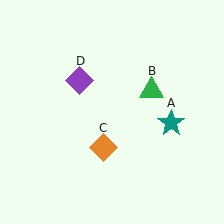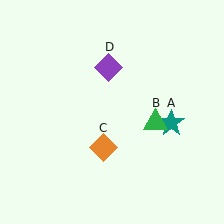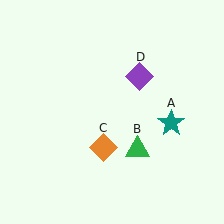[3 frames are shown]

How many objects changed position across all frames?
2 objects changed position: green triangle (object B), purple diamond (object D).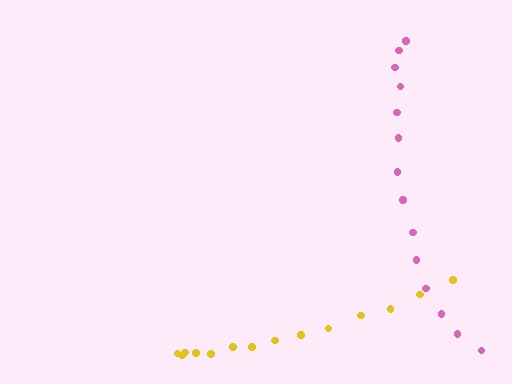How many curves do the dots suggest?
There are 2 distinct paths.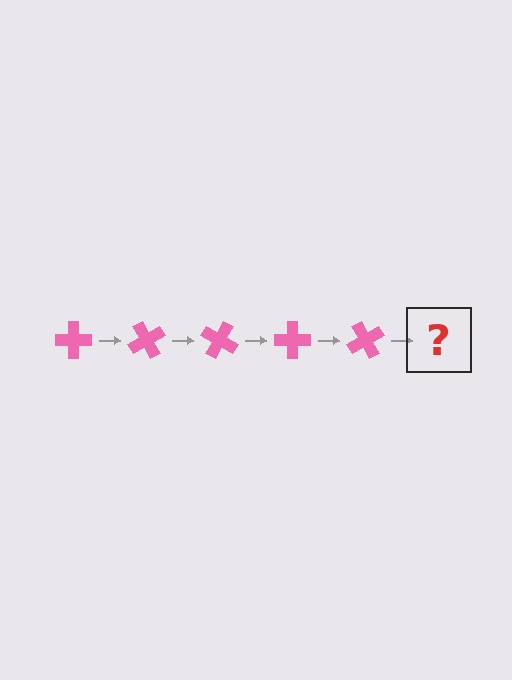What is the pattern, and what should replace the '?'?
The pattern is that the cross rotates 60 degrees each step. The '?' should be a pink cross rotated 300 degrees.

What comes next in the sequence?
The next element should be a pink cross rotated 300 degrees.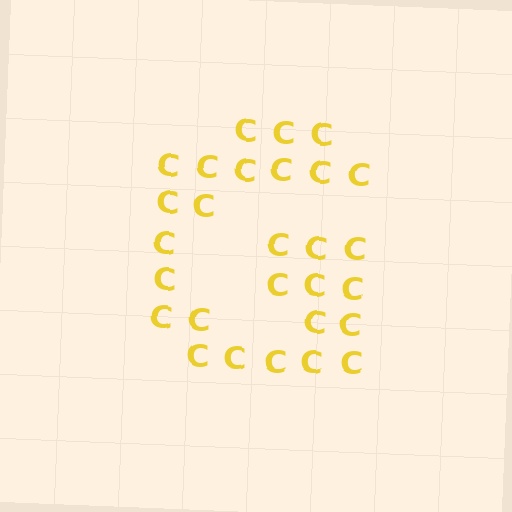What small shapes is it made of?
It is made of small letter C's.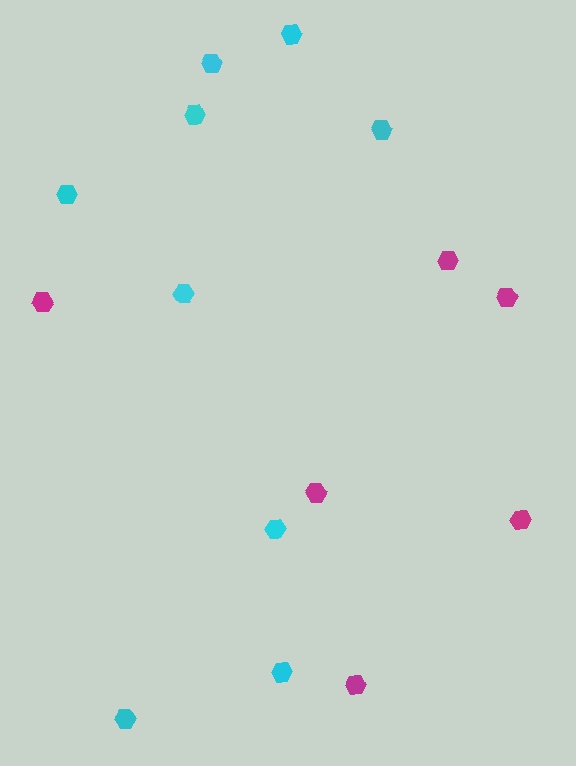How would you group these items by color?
There are 2 groups: one group of cyan hexagons (9) and one group of magenta hexagons (6).